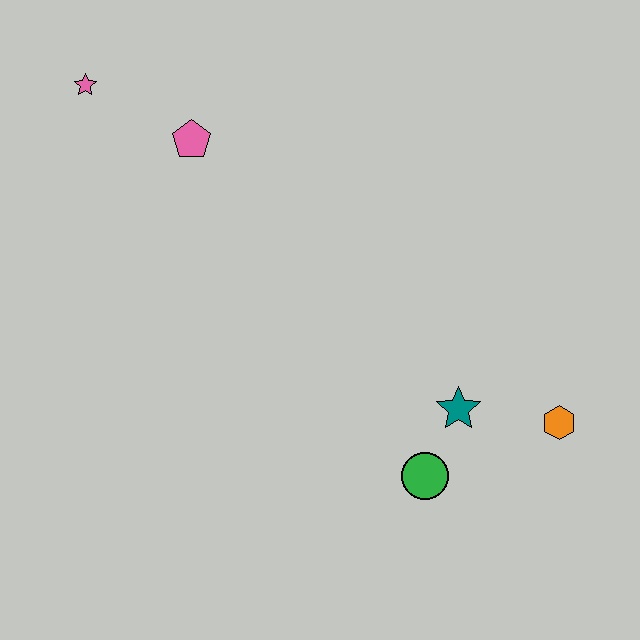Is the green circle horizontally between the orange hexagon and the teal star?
No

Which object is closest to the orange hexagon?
The teal star is closest to the orange hexagon.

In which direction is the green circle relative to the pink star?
The green circle is below the pink star.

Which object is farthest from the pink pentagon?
The orange hexagon is farthest from the pink pentagon.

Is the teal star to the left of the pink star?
No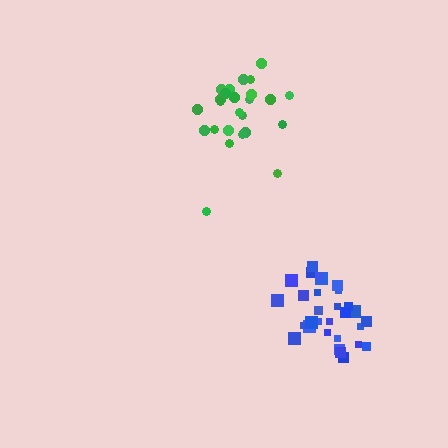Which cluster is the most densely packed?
Blue.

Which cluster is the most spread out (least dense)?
Green.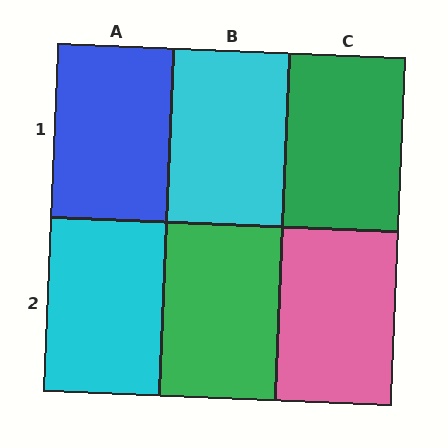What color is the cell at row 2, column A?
Cyan.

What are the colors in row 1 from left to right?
Blue, cyan, green.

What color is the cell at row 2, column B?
Green.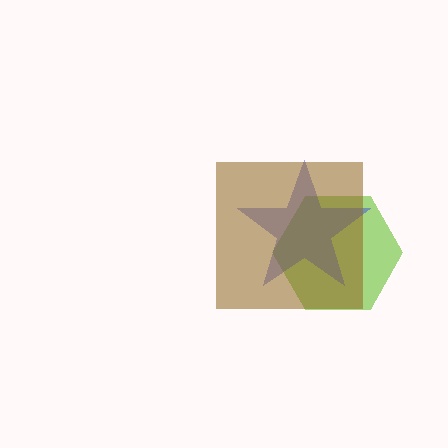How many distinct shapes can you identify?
There are 3 distinct shapes: a lime hexagon, a blue star, a brown square.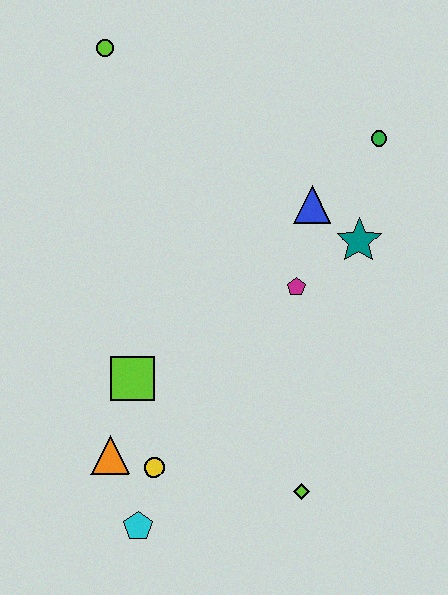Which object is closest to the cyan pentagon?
The yellow circle is closest to the cyan pentagon.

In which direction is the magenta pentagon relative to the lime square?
The magenta pentagon is to the right of the lime square.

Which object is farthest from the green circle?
The cyan pentagon is farthest from the green circle.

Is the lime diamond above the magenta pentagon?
No